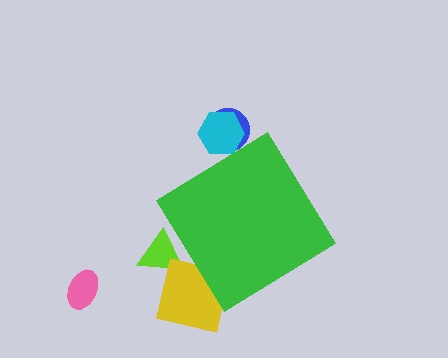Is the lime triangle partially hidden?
Yes, the lime triangle is partially hidden behind the green diamond.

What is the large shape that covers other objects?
A green diamond.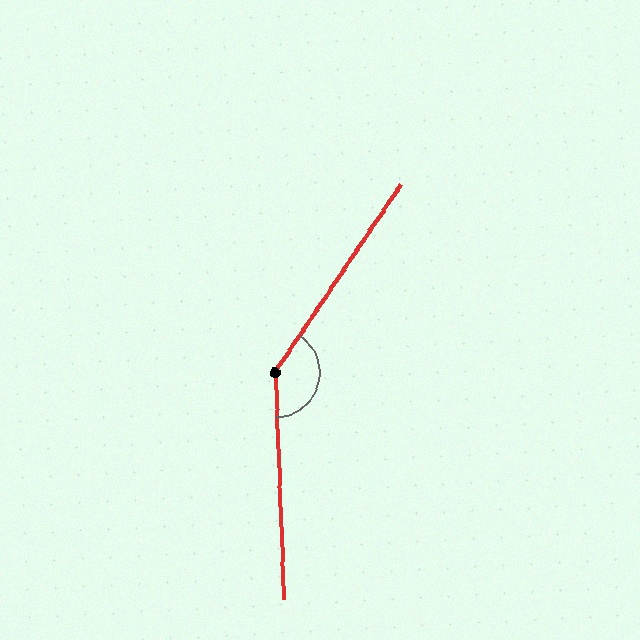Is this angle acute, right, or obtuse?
It is obtuse.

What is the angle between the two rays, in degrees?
Approximately 144 degrees.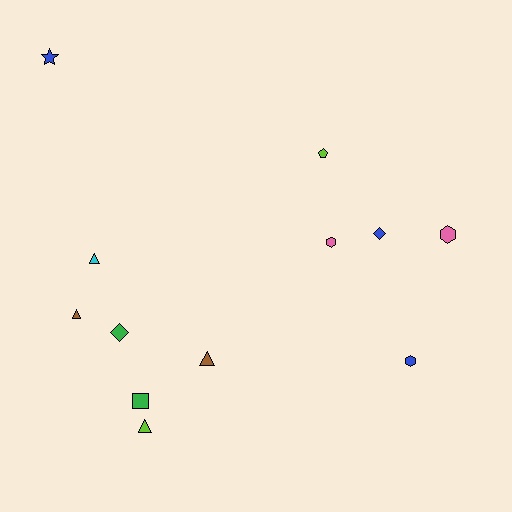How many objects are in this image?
There are 12 objects.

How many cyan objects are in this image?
There is 1 cyan object.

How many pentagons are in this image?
There is 1 pentagon.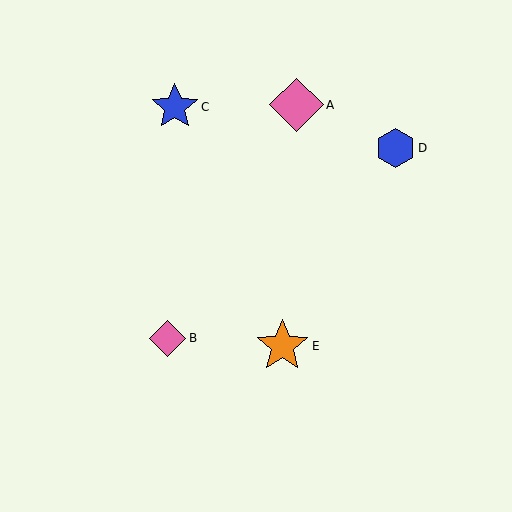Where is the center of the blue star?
The center of the blue star is at (175, 107).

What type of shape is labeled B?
Shape B is a pink diamond.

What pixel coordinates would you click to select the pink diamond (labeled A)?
Click at (296, 105) to select the pink diamond A.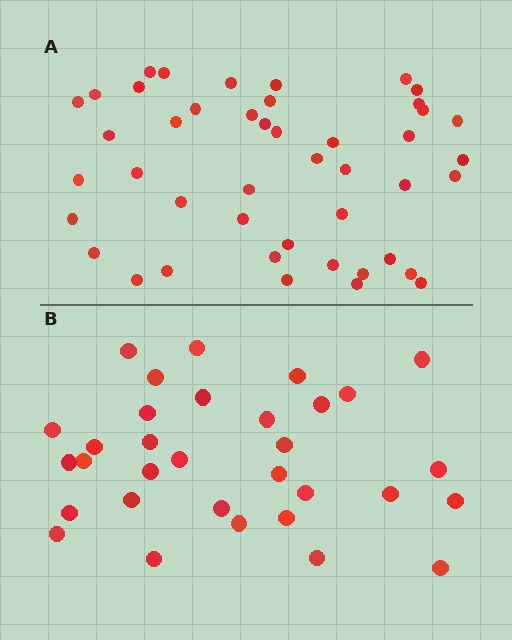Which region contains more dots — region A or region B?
Region A (the top region) has more dots.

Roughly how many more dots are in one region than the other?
Region A has approximately 15 more dots than region B.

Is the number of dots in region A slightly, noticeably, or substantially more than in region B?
Region A has noticeably more, but not dramatically so. The ratio is roughly 1.4 to 1.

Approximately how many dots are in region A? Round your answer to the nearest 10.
About 40 dots. (The exact count is 45, which rounds to 40.)